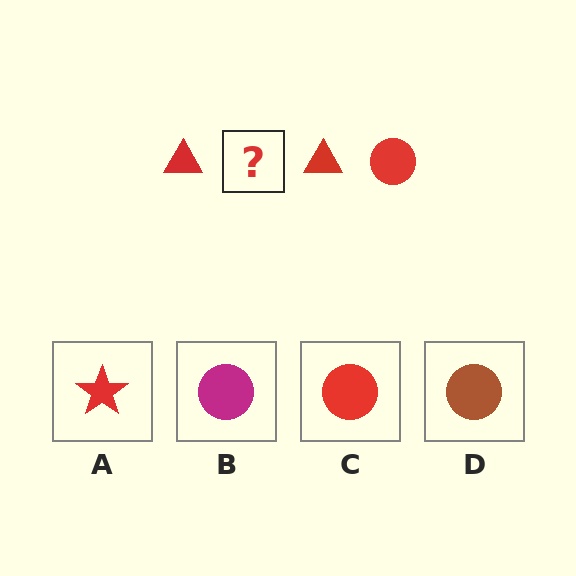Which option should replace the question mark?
Option C.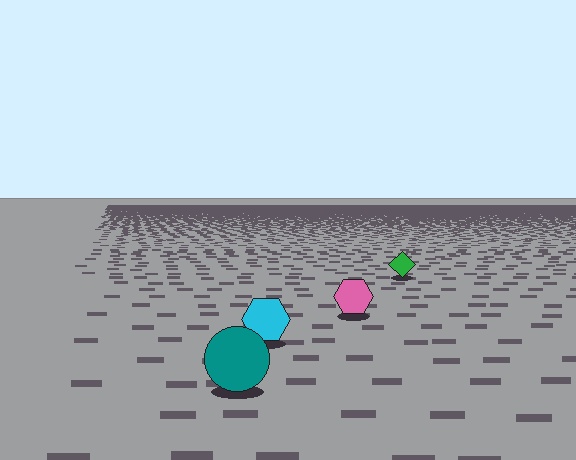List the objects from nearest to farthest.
From nearest to farthest: the teal circle, the cyan hexagon, the pink hexagon, the green diamond.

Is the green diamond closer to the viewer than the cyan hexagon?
No. The cyan hexagon is closer — you can tell from the texture gradient: the ground texture is coarser near it.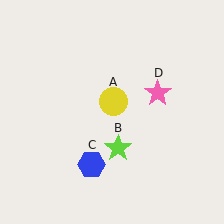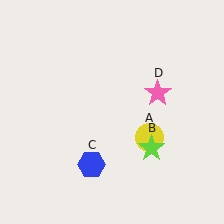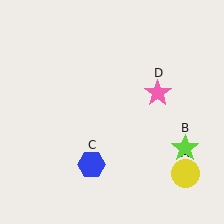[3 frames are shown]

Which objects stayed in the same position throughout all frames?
Blue hexagon (object C) and pink star (object D) remained stationary.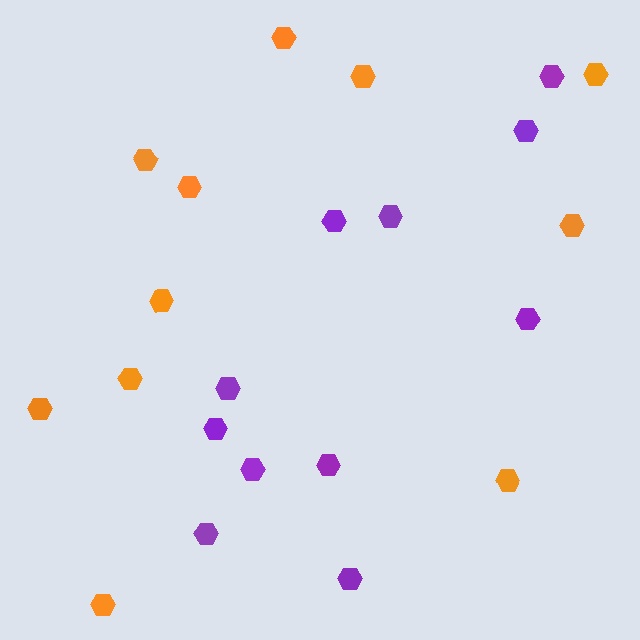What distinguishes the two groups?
There are 2 groups: one group of purple hexagons (11) and one group of orange hexagons (11).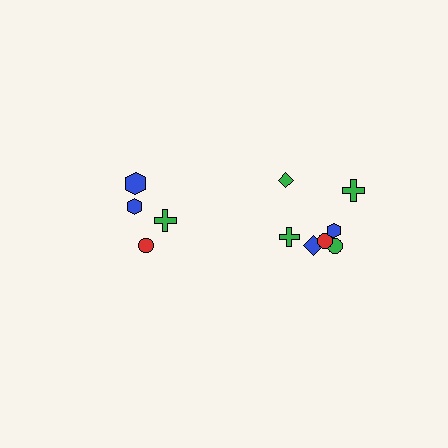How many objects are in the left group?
There are 4 objects.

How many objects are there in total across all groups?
There are 11 objects.